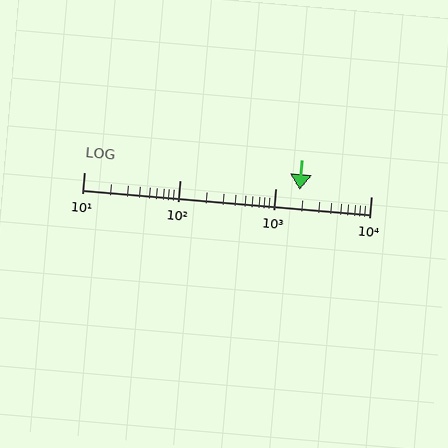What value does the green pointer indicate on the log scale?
The pointer indicates approximately 1800.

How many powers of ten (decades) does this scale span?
The scale spans 3 decades, from 10 to 10000.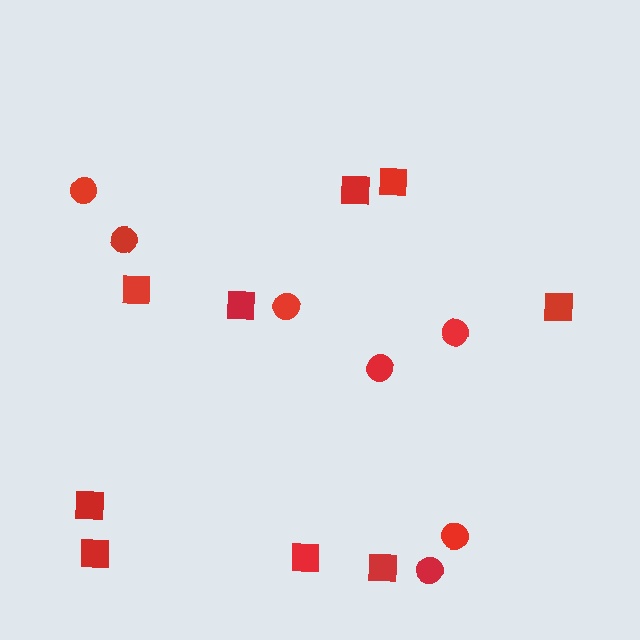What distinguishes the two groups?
There are 2 groups: one group of circles (7) and one group of squares (9).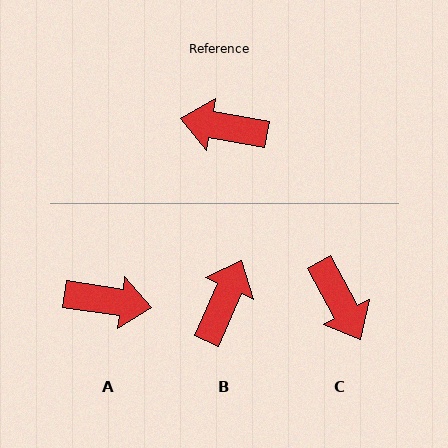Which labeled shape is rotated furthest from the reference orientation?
A, about 178 degrees away.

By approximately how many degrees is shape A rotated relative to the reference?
Approximately 178 degrees clockwise.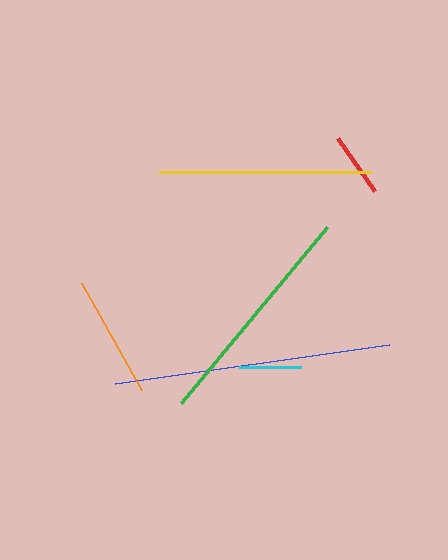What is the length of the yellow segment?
The yellow segment is approximately 212 pixels long.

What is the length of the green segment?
The green segment is approximately 229 pixels long.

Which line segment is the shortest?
The cyan line is the shortest at approximately 62 pixels.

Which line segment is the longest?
The blue line is the longest at approximately 278 pixels.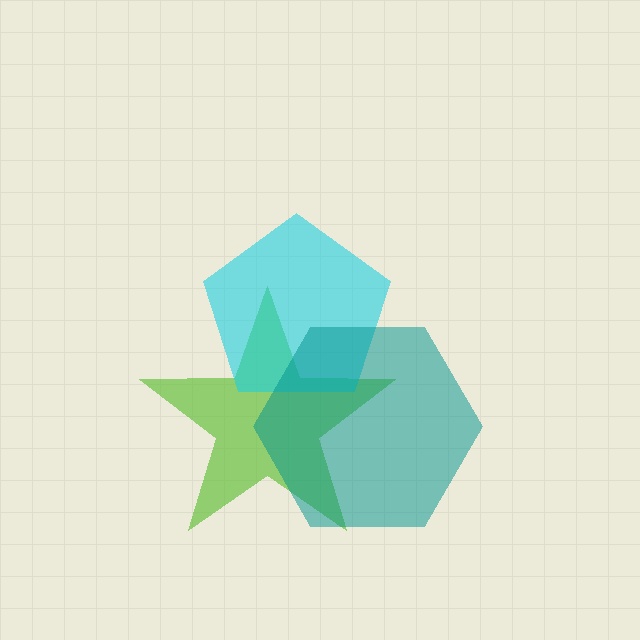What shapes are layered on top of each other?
The layered shapes are: a lime star, a cyan pentagon, a teal hexagon.